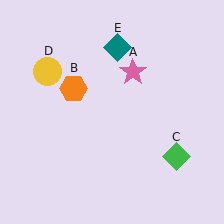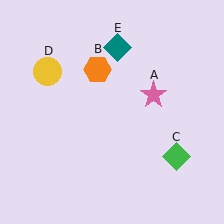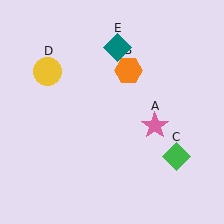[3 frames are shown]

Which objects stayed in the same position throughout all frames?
Green diamond (object C) and yellow circle (object D) and teal diamond (object E) remained stationary.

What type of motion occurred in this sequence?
The pink star (object A), orange hexagon (object B) rotated clockwise around the center of the scene.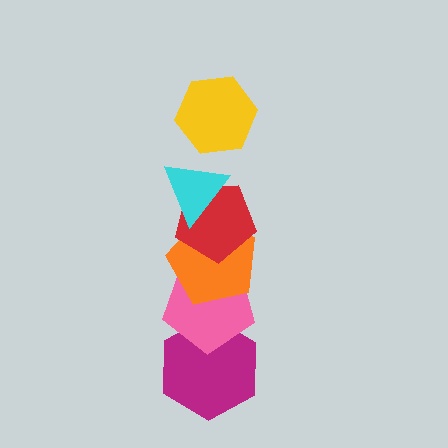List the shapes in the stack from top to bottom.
From top to bottom: the yellow hexagon, the cyan triangle, the red pentagon, the orange pentagon, the pink pentagon, the magenta hexagon.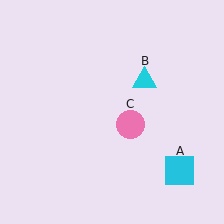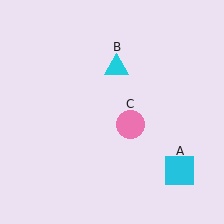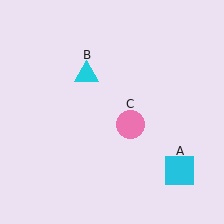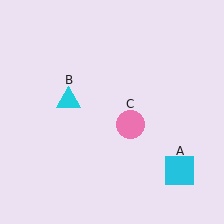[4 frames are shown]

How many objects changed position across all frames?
1 object changed position: cyan triangle (object B).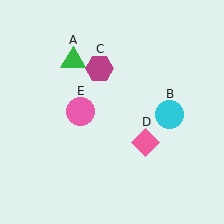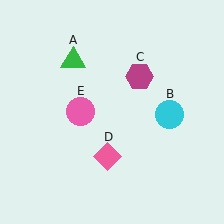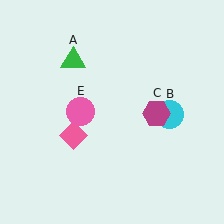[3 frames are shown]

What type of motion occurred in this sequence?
The magenta hexagon (object C), pink diamond (object D) rotated clockwise around the center of the scene.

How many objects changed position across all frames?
2 objects changed position: magenta hexagon (object C), pink diamond (object D).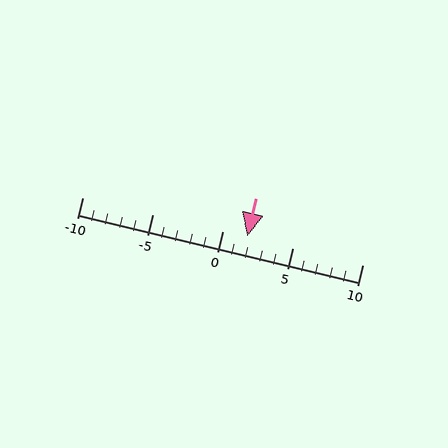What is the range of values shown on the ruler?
The ruler shows values from -10 to 10.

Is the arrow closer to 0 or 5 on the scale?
The arrow is closer to 0.